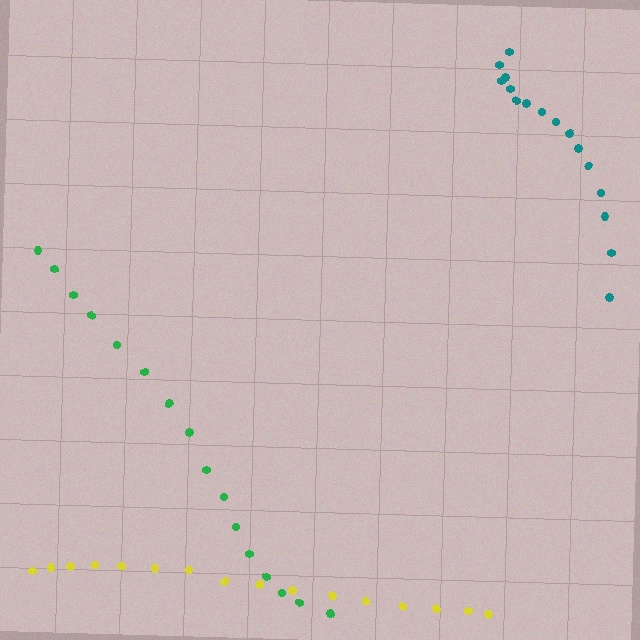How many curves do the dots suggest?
There are 3 distinct paths.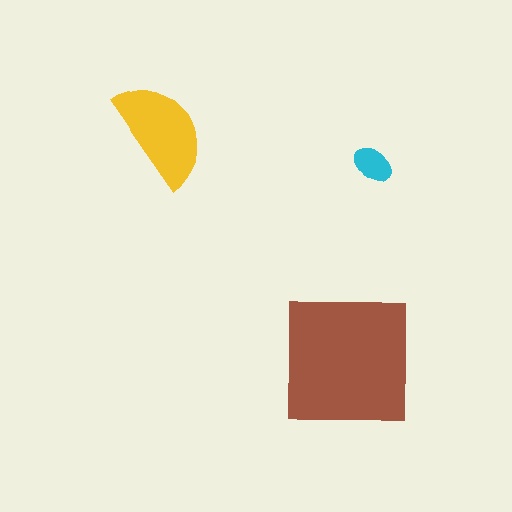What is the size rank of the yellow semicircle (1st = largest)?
2nd.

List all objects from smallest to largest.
The cyan ellipse, the yellow semicircle, the brown square.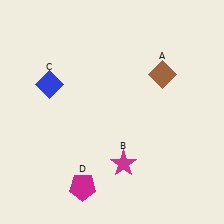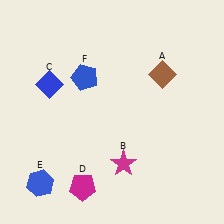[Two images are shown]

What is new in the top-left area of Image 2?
A blue pentagon (F) was added in the top-left area of Image 2.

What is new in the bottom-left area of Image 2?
A blue hexagon (E) was added in the bottom-left area of Image 2.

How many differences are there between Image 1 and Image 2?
There are 2 differences between the two images.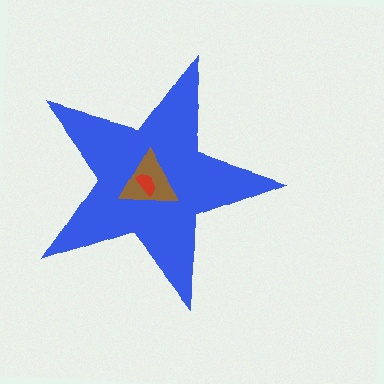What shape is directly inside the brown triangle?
The red semicircle.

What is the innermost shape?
The red semicircle.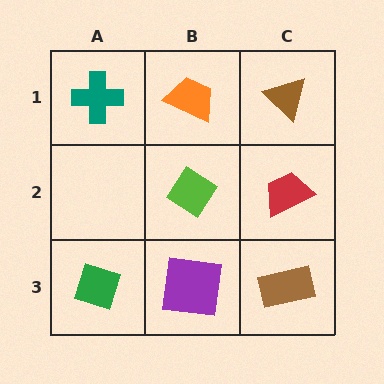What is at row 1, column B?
An orange trapezoid.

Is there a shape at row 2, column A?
No, that cell is empty.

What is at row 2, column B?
A lime diamond.